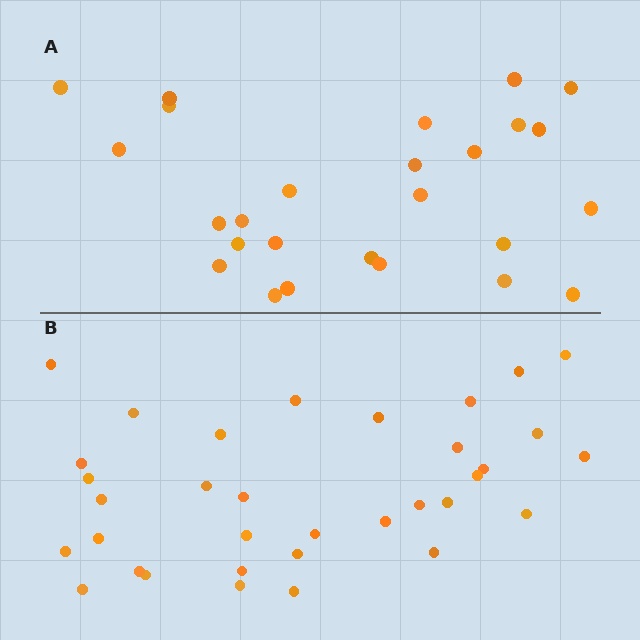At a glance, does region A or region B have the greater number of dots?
Region B (the bottom region) has more dots.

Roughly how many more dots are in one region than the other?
Region B has roughly 8 or so more dots than region A.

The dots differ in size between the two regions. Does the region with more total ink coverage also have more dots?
No. Region A has more total ink coverage because its dots are larger, but region B actually contains more individual dots. Total area can be misleading — the number of items is what matters here.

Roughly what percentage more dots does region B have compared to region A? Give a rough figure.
About 30% more.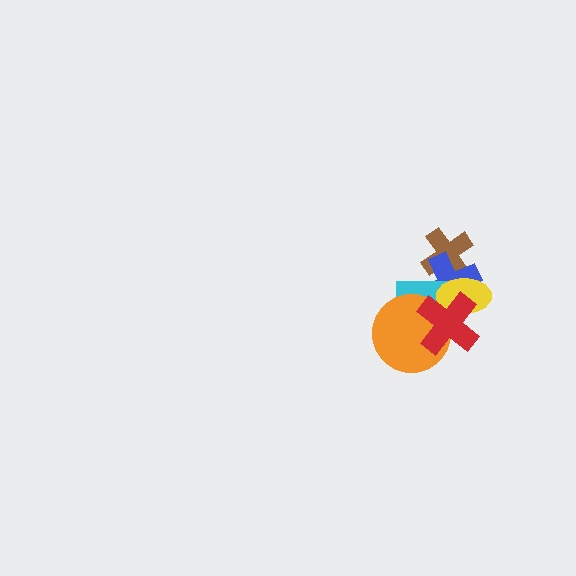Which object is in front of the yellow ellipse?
The red cross is in front of the yellow ellipse.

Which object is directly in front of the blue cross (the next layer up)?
The cyan rectangle is directly in front of the blue cross.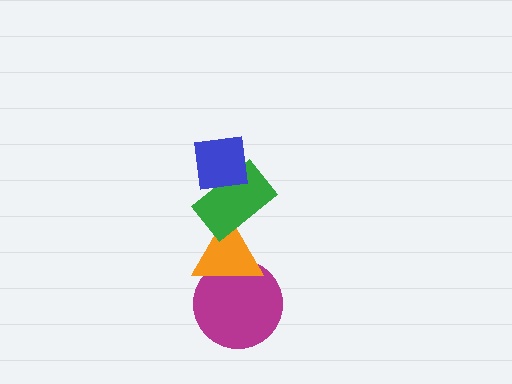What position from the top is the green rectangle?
The green rectangle is 2nd from the top.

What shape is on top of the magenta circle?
The orange triangle is on top of the magenta circle.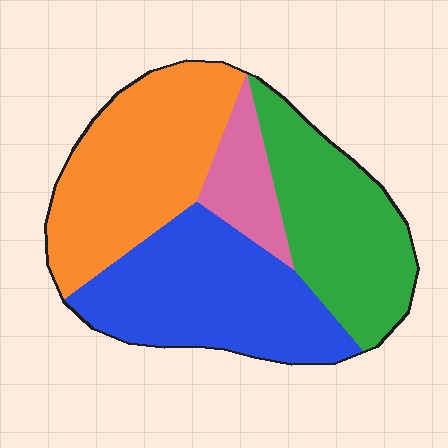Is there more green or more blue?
Blue.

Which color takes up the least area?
Pink, at roughly 10%.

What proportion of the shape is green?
Green covers around 25% of the shape.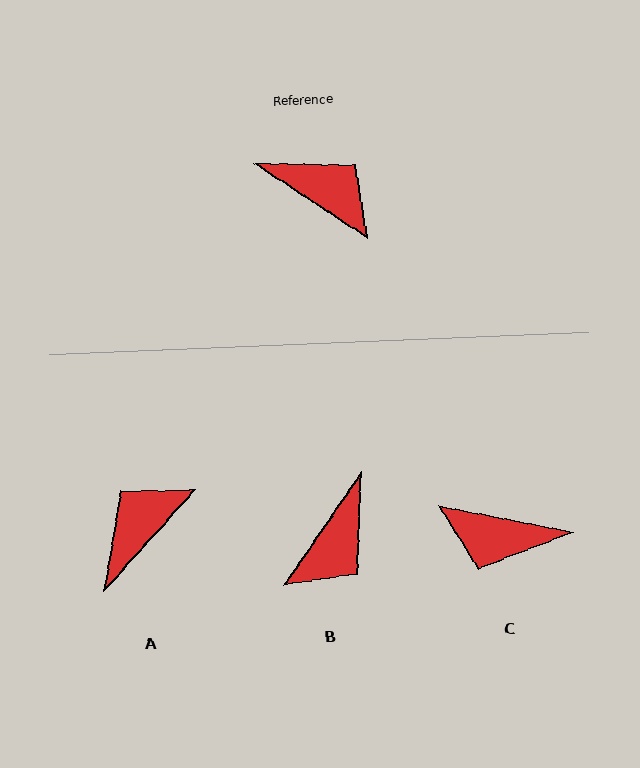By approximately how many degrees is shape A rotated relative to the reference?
Approximately 82 degrees counter-clockwise.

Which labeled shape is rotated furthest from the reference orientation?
C, about 157 degrees away.